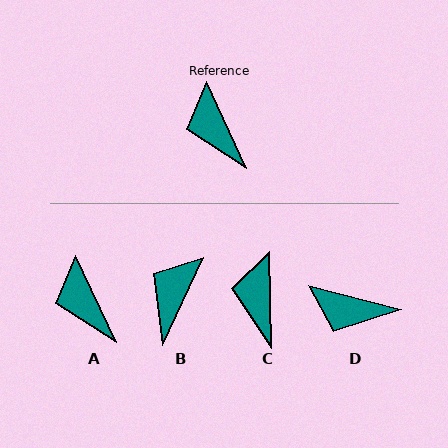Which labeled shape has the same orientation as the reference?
A.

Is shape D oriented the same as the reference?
No, it is off by about 51 degrees.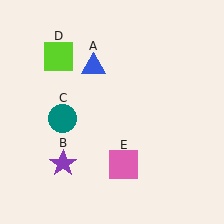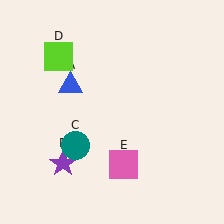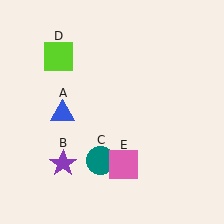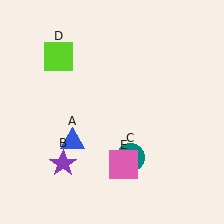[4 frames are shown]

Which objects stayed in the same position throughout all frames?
Purple star (object B) and lime square (object D) and pink square (object E) remained stationary.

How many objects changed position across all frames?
2 objects changed position: blue triangle (object A), teal circle (object C).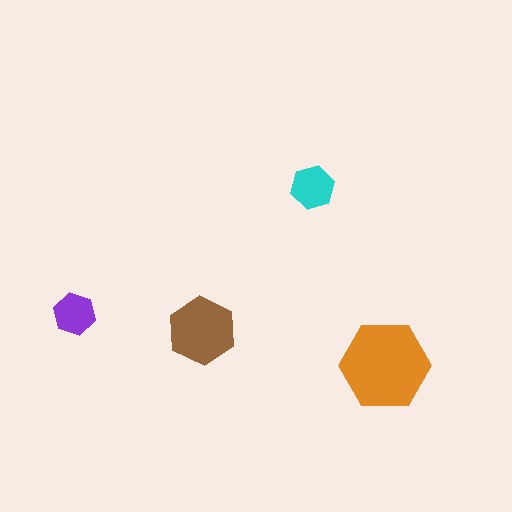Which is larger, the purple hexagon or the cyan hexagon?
The cyan one.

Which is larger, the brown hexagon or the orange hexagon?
The orange one.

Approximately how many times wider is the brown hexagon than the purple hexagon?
About 1.5 times wider.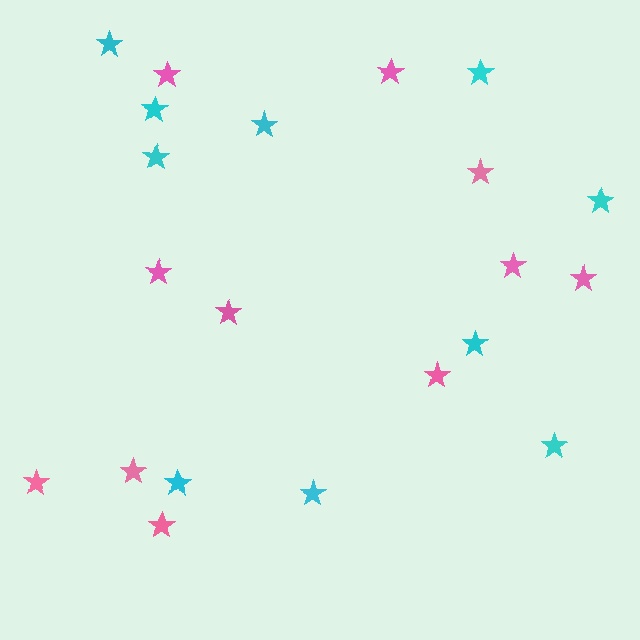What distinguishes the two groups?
There are 2 groups: one group of cyan stars (10) and one group of pink stars (11).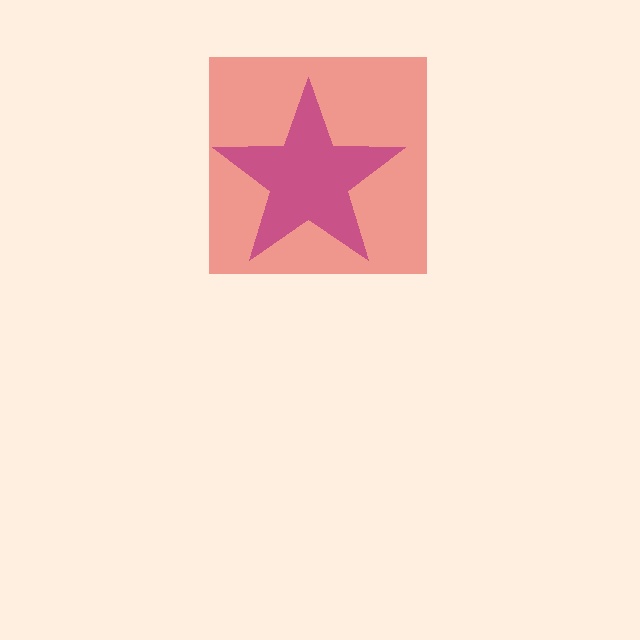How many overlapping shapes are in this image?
There are 2 overlapping shapes in the image.